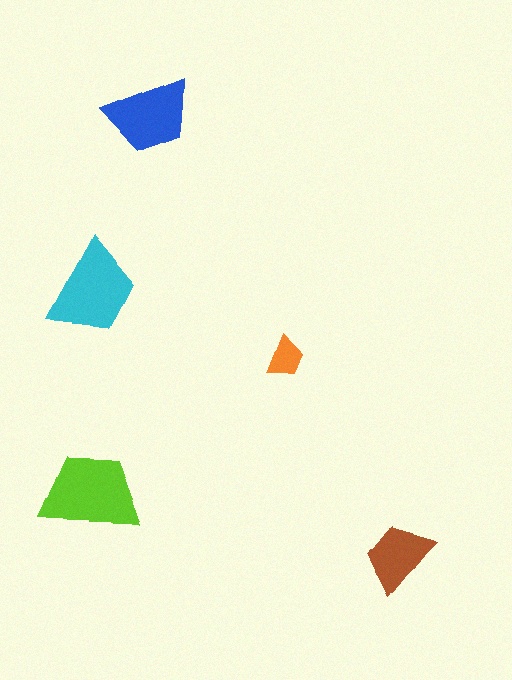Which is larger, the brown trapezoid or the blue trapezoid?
The blue one.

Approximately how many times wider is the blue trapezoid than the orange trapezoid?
About 2 times wider.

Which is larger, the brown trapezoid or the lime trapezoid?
The lime one.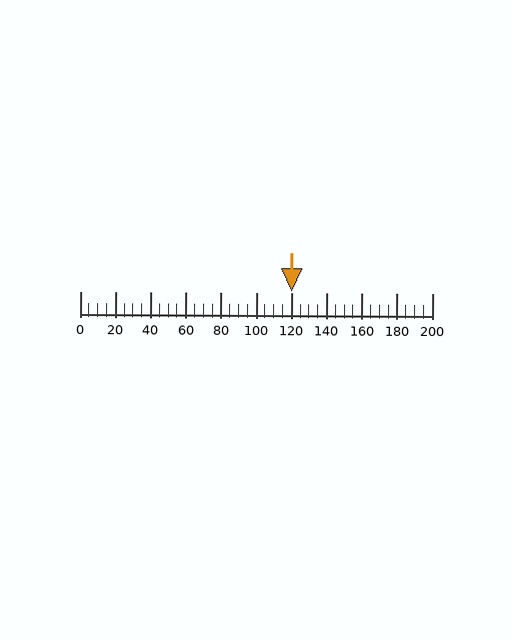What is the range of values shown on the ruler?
The ruler shows values from 0 to 200.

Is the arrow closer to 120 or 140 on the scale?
The arrow is closer to 120.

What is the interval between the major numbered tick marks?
The major tick marks are spaced 20 units apart.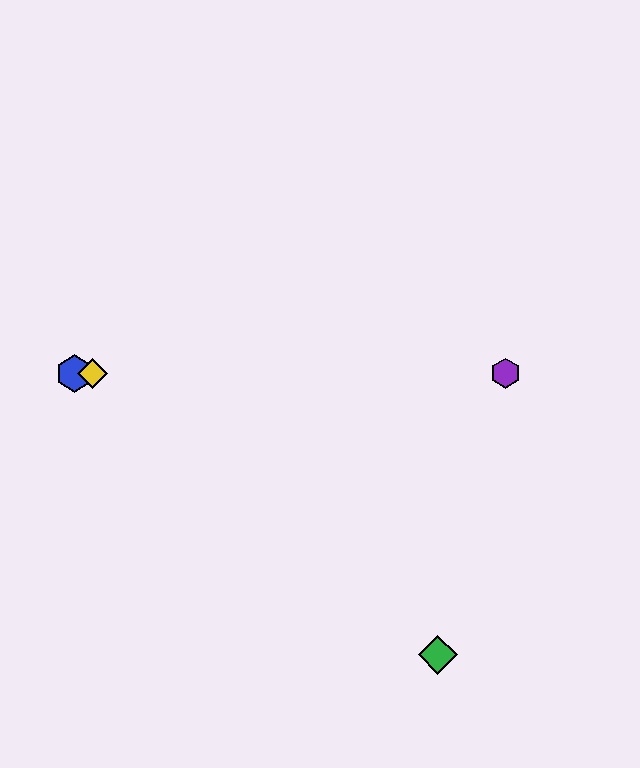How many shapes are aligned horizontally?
4 shapes (the red hexagon, the blue hexagon, the yellow diamond, the purple hexagon) are aligned horizontally.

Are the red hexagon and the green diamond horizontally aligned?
No, the red hexagon is at y≈373 and the green diamond is at y≈655.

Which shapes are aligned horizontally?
The red hexagon, the blue hexagon, the yellow diamond, the purple hexagon are aligned horizontally.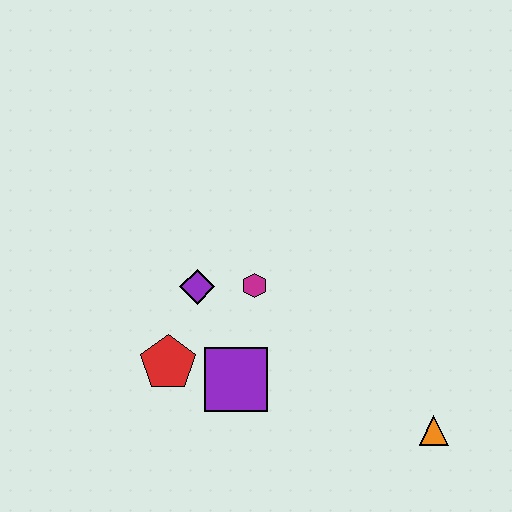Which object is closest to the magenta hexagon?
The purple diamond is closest to the magenta hexagon.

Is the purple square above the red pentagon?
No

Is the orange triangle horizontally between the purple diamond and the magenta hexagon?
No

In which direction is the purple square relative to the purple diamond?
The purple square is below the purple diamond.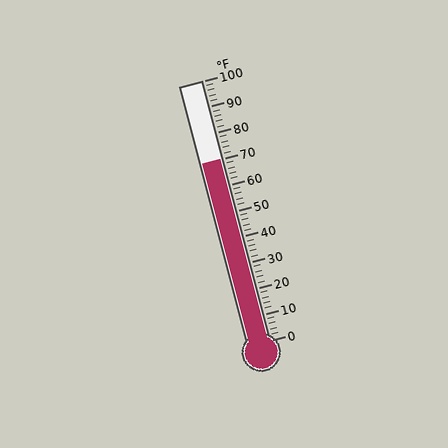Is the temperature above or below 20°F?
The temperature is above 20°F.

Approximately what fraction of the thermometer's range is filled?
The thermometer is filled to approximately 70% of its range.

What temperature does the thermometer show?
The thermometer shows approximately 70°F.